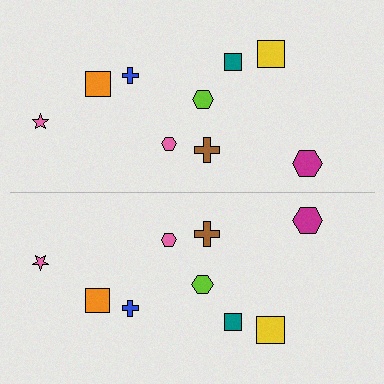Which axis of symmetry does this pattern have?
The pattern has a horizontal axis of symmetry running through the center of the image.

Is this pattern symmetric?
Yes, this pattern has bilateral (reflection) symmetry.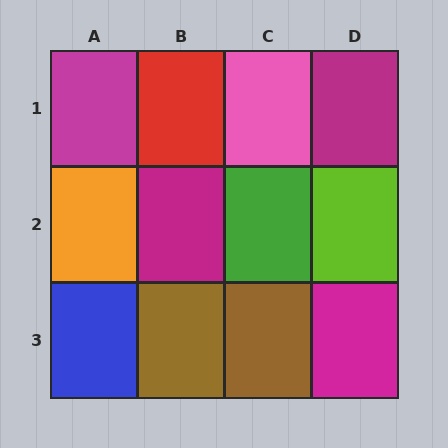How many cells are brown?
2 cells are brown.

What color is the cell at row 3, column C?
Brown.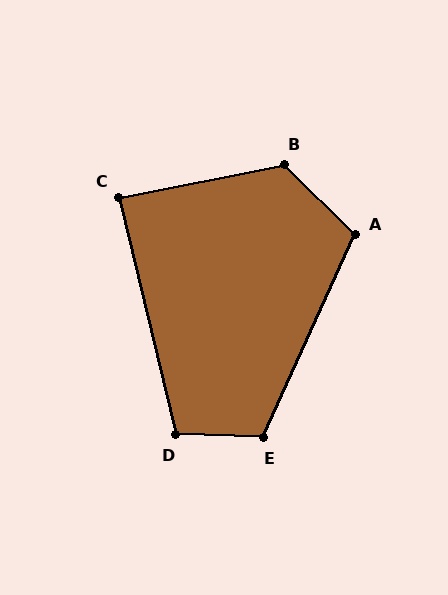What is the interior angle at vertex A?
Approximately 110 degrees (obtuse).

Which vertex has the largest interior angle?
B, at approximately 124 degrees.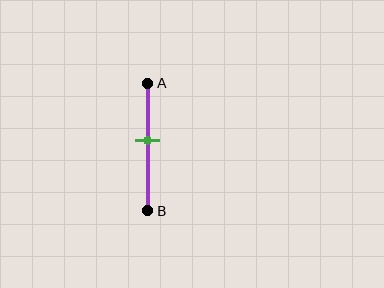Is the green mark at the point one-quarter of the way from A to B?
No, the mark is at about 45% from A, not at the 25% one-quarter point.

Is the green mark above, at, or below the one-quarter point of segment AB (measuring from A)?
The green mark is below the one-quarter point of segment AB.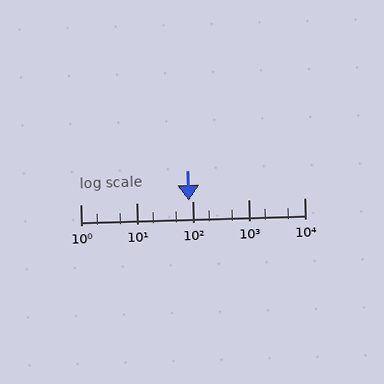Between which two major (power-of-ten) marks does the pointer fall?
The pointer is between 10 and 100.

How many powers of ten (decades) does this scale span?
The scale spans 4 decades, from 1 to 10000.